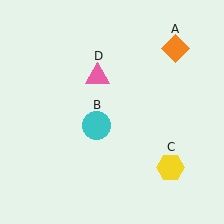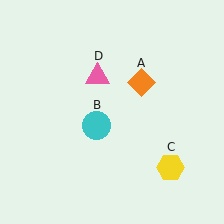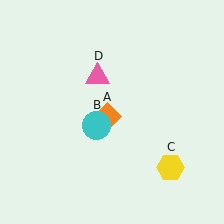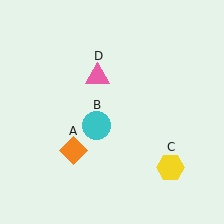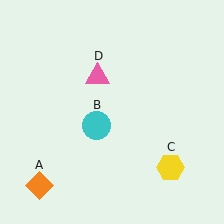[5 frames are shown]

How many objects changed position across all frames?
1 object changed position: orange diamond (object A).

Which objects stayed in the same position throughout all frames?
Cyan circle (object B) and yellow hexagon (object C) and pink triangle (object D) remained stationary.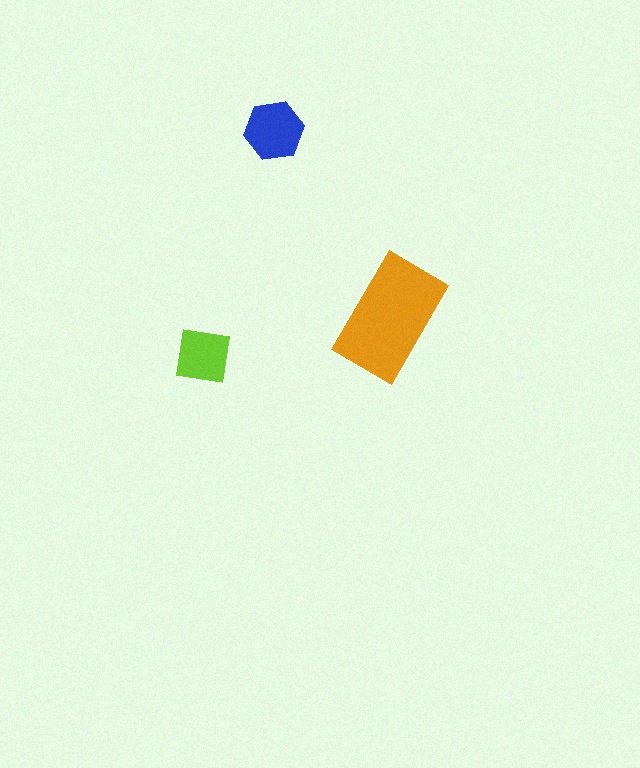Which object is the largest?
The orange rectangle.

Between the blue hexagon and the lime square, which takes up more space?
The blue hexagon.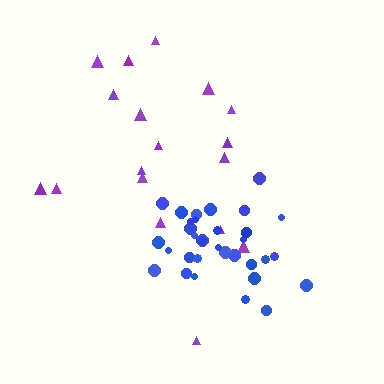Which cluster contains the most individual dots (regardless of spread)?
Blue (33).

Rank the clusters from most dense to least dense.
blue, purple.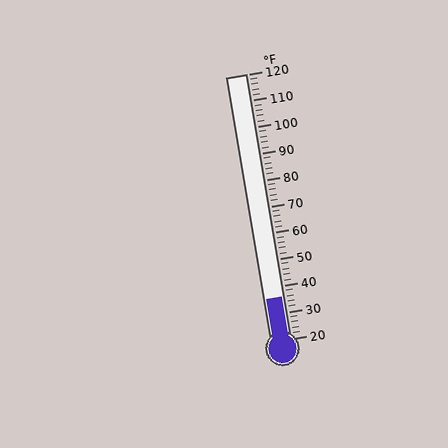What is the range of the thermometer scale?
The thermometer scale ranges from 20°F to 120°F.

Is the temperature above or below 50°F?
The temperature is below 50°F.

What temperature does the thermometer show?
The thermometer shows approximately 36°F.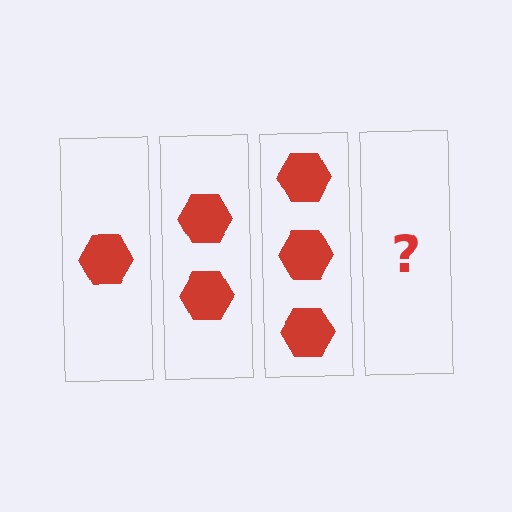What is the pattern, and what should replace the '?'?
The pattern is that each step adds one more hexagon. The '?' should be 4 hexagons.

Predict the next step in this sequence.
The next step is 4 hexagons.